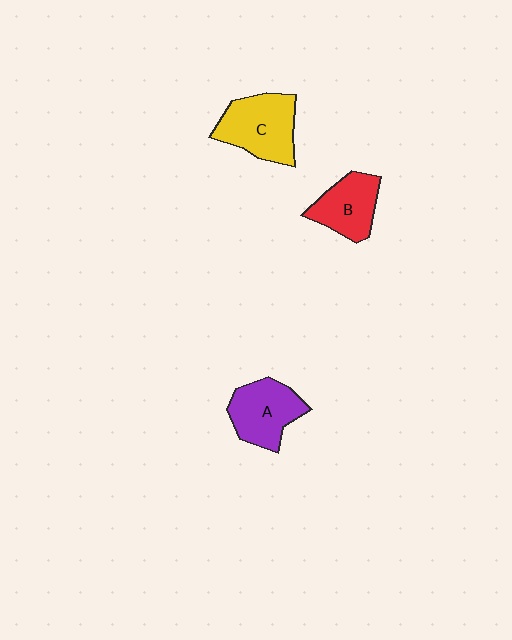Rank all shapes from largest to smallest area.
From largest to smallest: C (yellow), A (purple), B (red).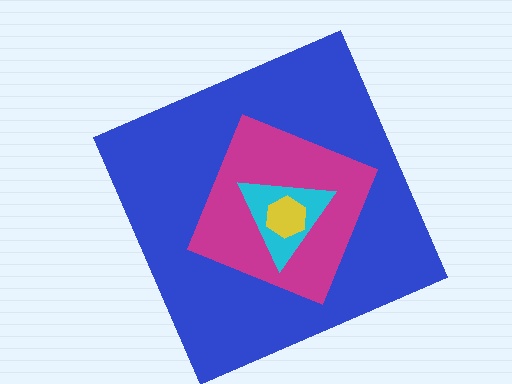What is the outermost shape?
The blue square.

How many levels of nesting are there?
4.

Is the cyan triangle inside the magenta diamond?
Yes.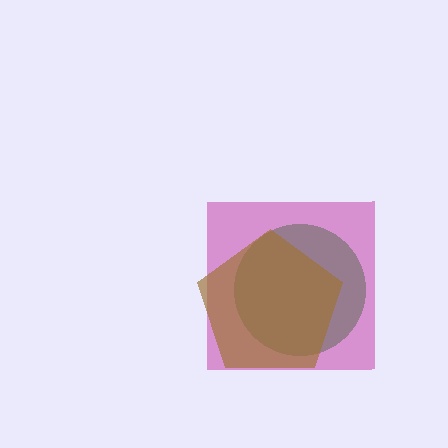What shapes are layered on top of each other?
The layered shapes are: a green circle, a magenta square, a brown pentagon.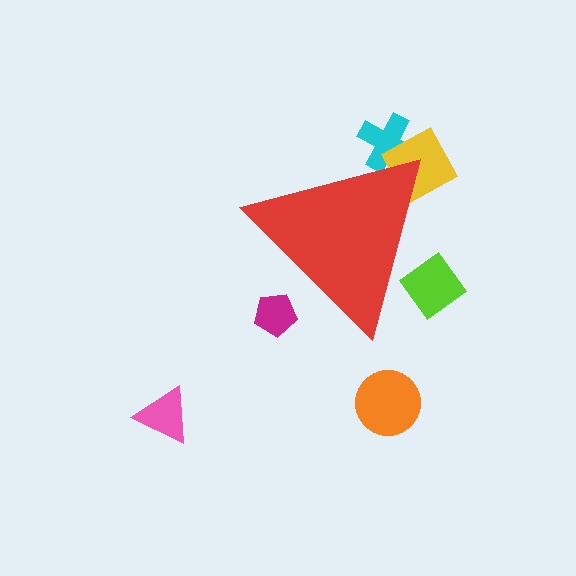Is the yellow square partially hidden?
Yes, the yellow square is partially hidden behind the red triangle.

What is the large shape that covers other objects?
A red triangle.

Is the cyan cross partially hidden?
Yes, the cyan cross is partially hidden behind the red triangle.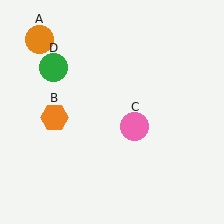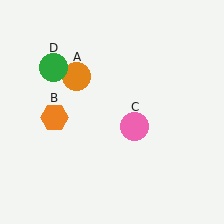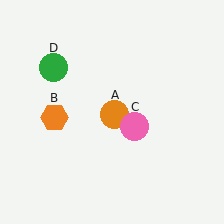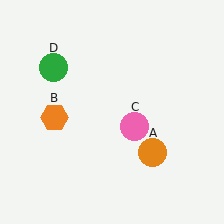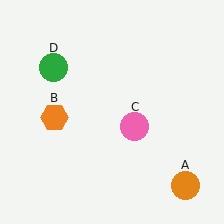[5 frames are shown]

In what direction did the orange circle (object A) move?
The orange circle (object A) moved down and to the right.